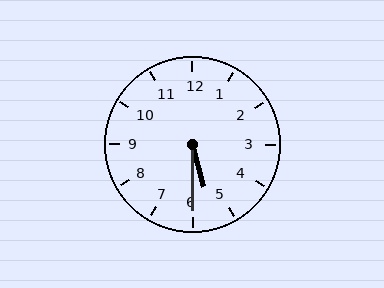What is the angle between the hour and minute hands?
Approximately 15 degrees.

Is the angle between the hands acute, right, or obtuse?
It is acute.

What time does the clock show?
5:30.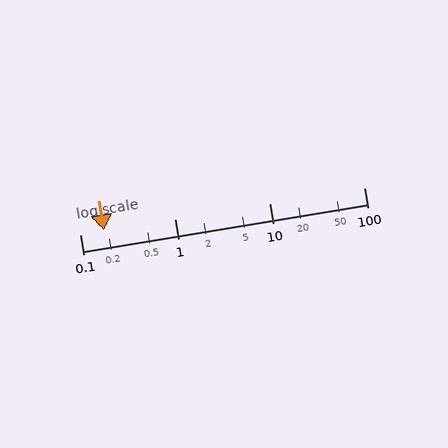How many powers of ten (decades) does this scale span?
The scale spans 3 decades, from 0.1 to 100.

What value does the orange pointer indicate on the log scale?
The pointer indicates approximately 0.18.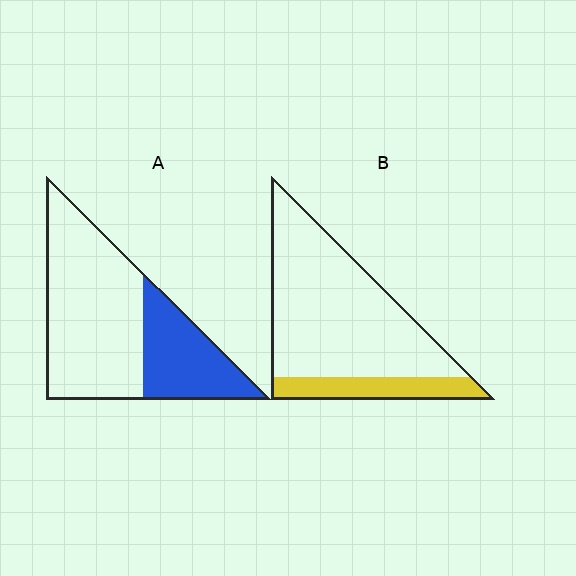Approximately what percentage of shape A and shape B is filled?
A is approximately 35% and B is approximately 20%.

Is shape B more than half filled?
No.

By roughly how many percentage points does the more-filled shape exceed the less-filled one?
By roughly 15 percentage points (A over B).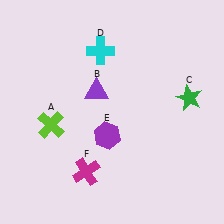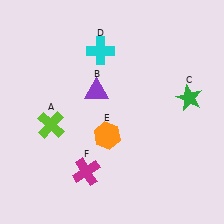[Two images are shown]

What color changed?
The hexagon (E) changed from purple in Image 1 to orange in Image 2.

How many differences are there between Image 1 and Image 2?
There is 1 difference between the two images.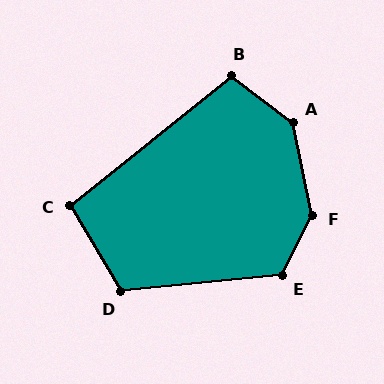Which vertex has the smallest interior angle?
C, at approximately 98 degrees.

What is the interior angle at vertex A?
Approximately 139 degrees (obtuse).